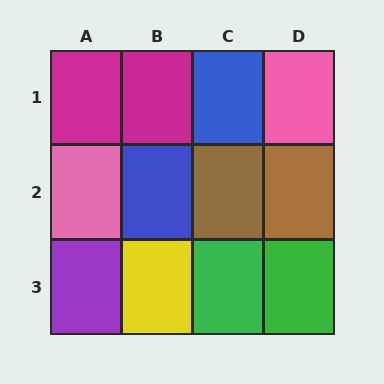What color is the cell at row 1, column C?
Blue.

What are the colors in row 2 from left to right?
Pink, blue, brown, brown.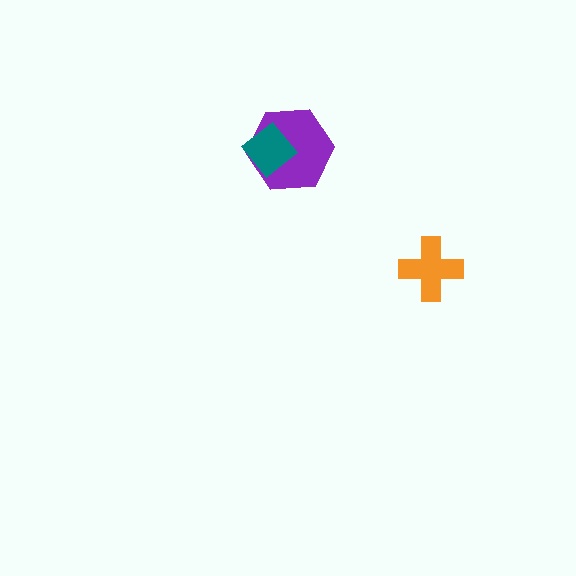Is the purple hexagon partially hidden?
Yes, it is partially covered by another shape.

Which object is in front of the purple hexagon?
The teal diamond is in front of the purple hexagon.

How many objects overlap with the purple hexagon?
1 object overlaps with the purple hexagon.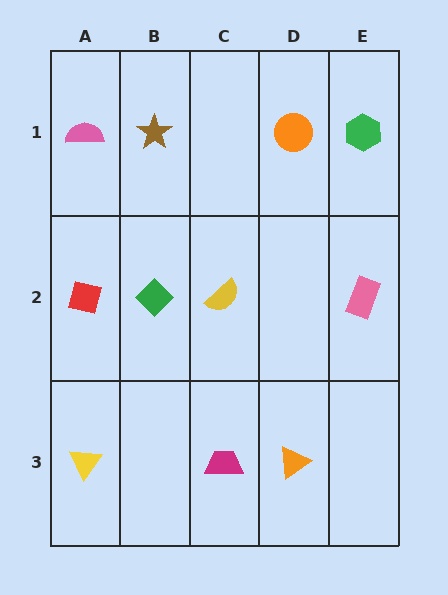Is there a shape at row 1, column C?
No, that cell is empty.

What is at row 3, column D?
An orange triangle.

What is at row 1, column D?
An orange circle.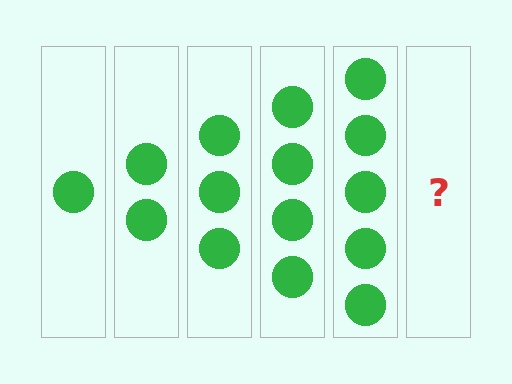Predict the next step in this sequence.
The next step is 6 circles.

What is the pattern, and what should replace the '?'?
The pattern is that each step adds one more circle. The '?' should be 6 circles.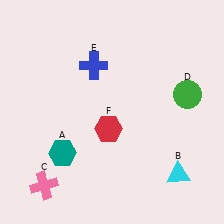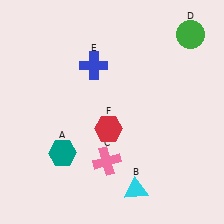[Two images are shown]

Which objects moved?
The objects that moved are: the cyan triangle (B), the pink cross (C), the green circle (D).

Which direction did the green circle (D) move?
The green circle (D) moved up.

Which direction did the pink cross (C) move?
The pink cross (C) moved right.